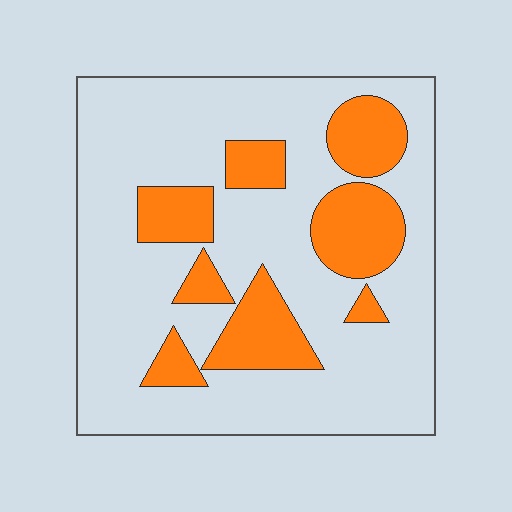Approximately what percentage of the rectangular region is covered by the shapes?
Approximately 25%.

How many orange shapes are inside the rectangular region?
8.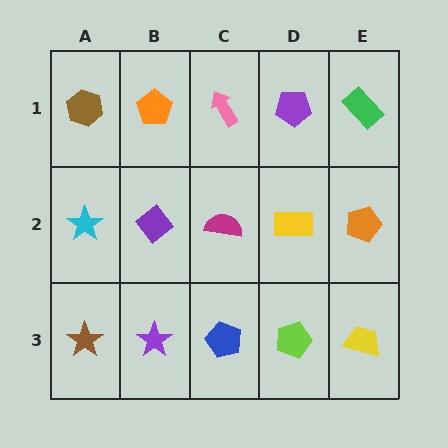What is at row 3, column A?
A brown star.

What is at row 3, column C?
A blue pentagon.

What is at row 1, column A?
A brown hexagon.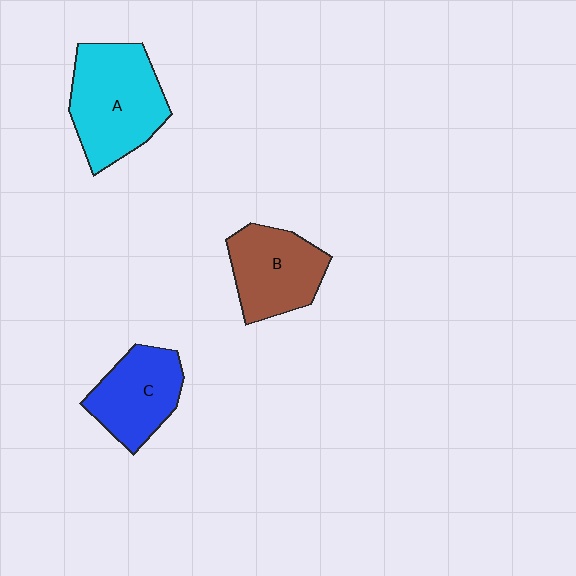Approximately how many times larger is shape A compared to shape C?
Approximately 1.4 times.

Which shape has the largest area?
Shape A (cyan).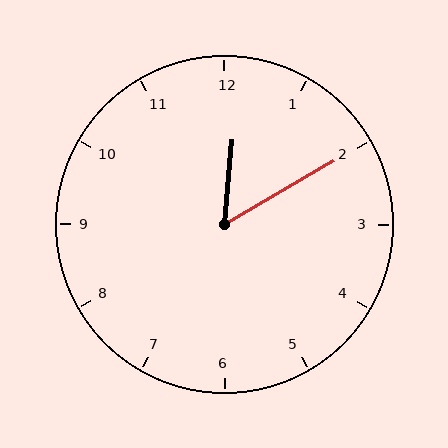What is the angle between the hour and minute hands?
Approximately 55 degrees.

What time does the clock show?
12:10.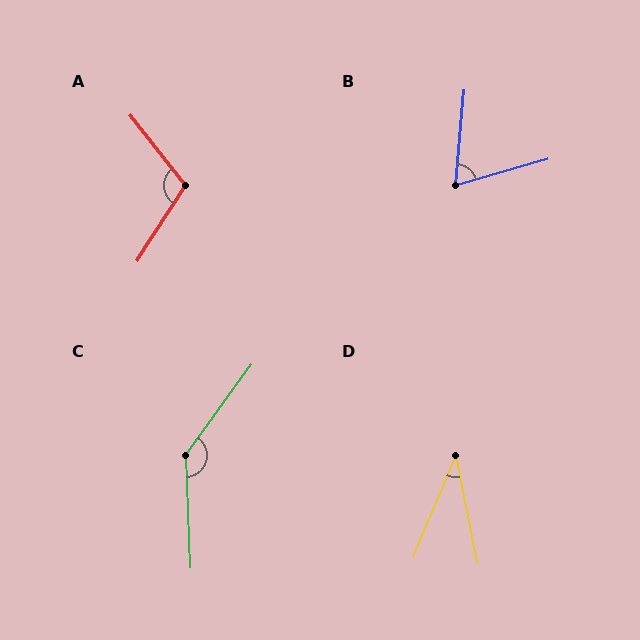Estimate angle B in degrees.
Approximately 69 degrees.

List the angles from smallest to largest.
D (34°), B (69°), A (109°), C (142°).